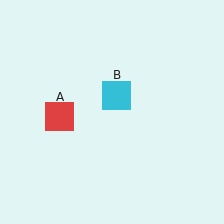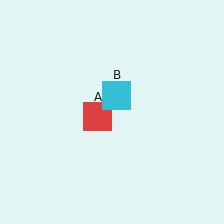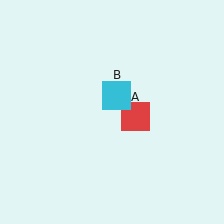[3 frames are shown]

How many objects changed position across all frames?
1 object changed position: red square (object A).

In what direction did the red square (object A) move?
The red square (object A) moved right.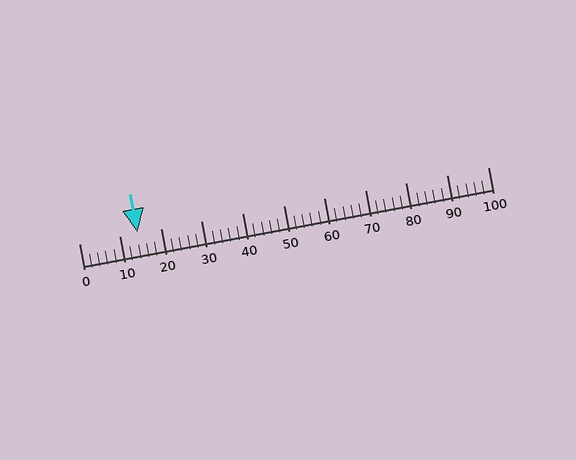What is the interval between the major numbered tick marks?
The major tick marks are spaced 10 units apart.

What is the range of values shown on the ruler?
The ruler shows values from 0 to 100.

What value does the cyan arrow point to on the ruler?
The cyan arrow points to approximately 14.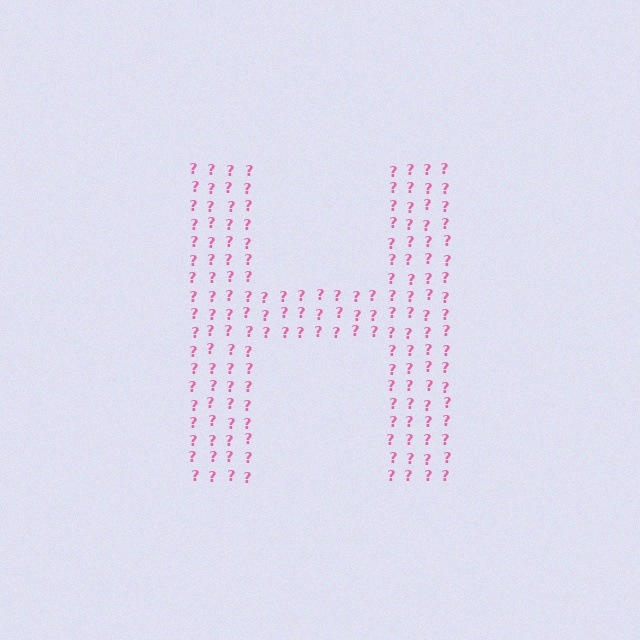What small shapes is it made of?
It is made of small question marks.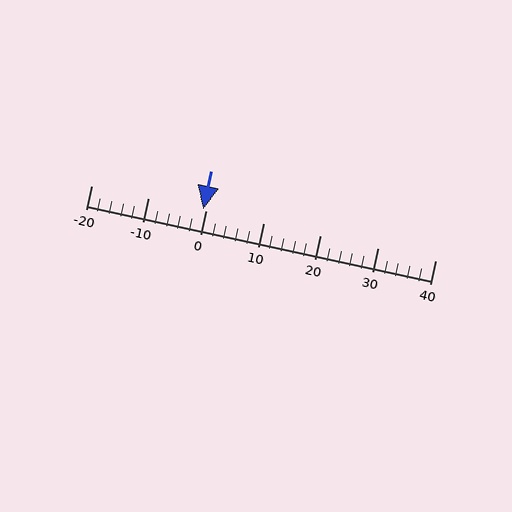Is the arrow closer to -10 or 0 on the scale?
The arrow is closer to 0.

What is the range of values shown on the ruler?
The ruler shows values from -20 to 40.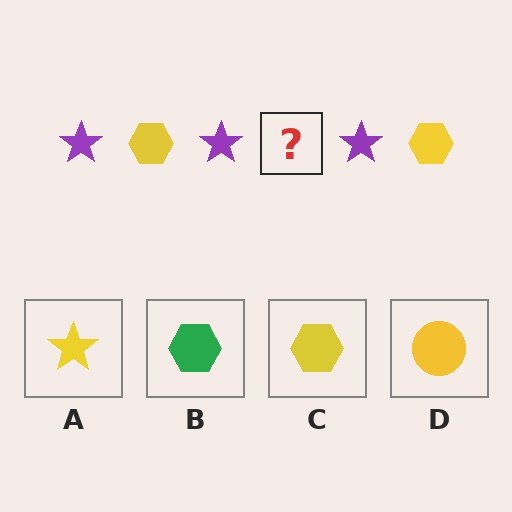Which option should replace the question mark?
Option C.